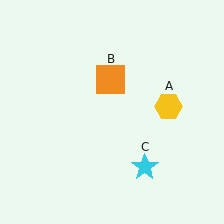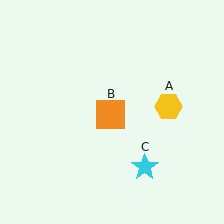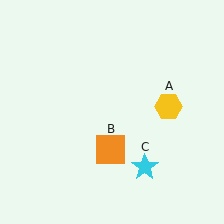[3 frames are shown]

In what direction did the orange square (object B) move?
The orange square (object B) moved down.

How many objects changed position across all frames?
1 object changed position: orange square (object B).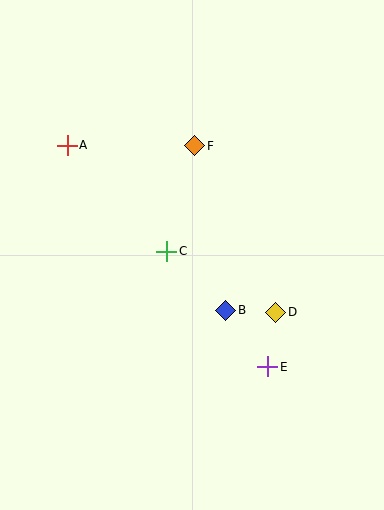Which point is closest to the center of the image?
Point C at (167, 251) is closest to the center.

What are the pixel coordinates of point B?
Point B is at (226, 310).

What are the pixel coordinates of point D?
Point D is at (276, 312).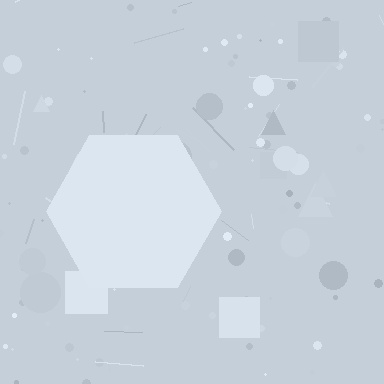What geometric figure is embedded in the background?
A hexagon is embedded in the background.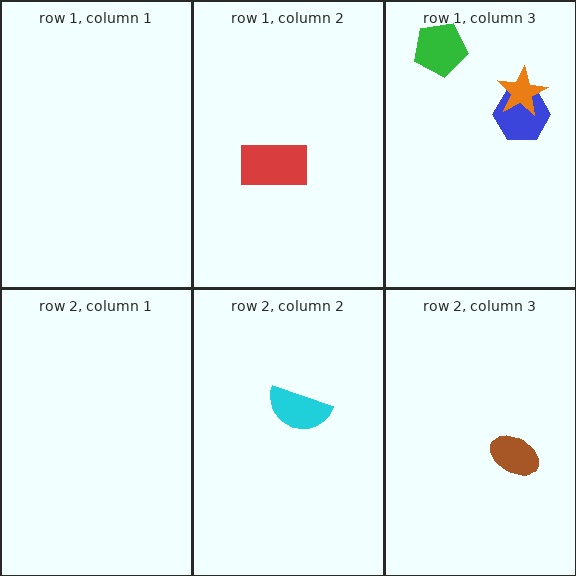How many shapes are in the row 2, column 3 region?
1.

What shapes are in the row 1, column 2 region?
The red rectangle.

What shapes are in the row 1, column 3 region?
The blue hexagon, the green pentagon, the orange star.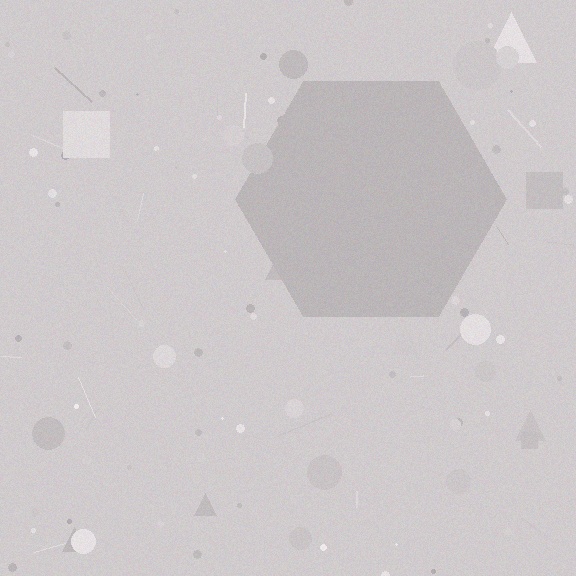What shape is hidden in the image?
A hexagon is hidden in the image.